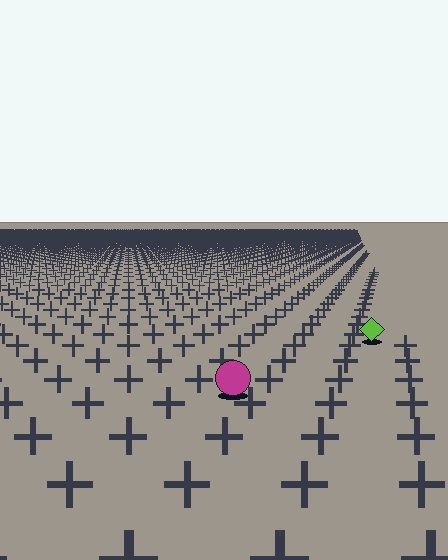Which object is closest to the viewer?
The magenta circle is closest. The texture marks near it are larger and more spread out.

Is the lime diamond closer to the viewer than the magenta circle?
No. The magenta circle is closer — you can tell from the texture gradient: the ground texture is coarser near it.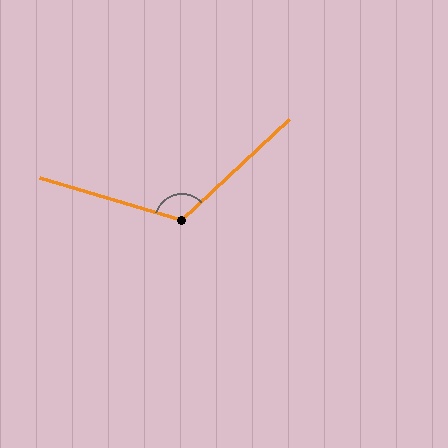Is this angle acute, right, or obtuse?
It is obtuse.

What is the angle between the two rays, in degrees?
Approximately 120 degrees.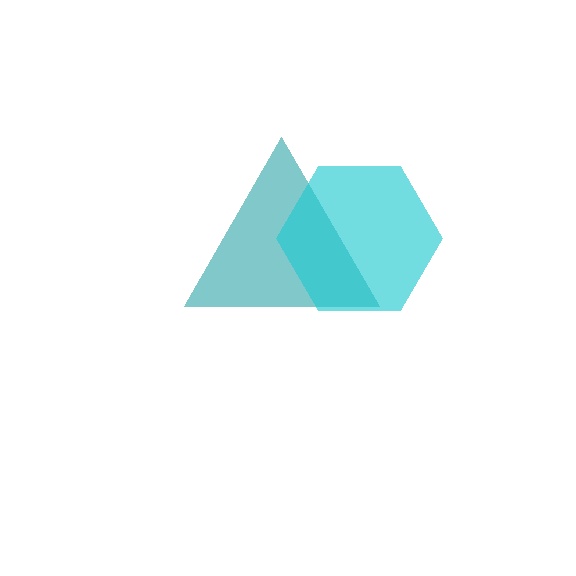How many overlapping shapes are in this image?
There are 2 overlapping shapes in the image.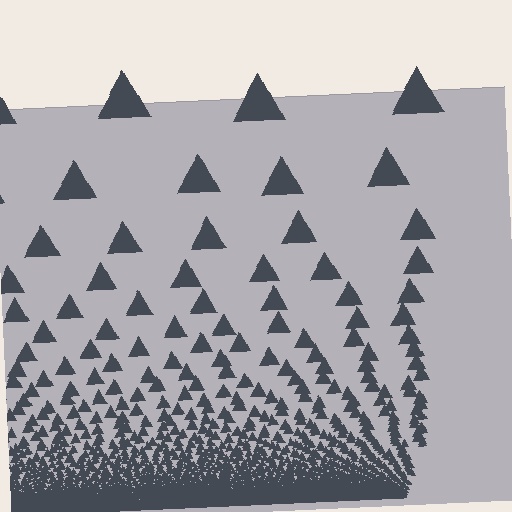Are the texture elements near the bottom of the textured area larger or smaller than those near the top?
Smaller. The gradient is inverted — elements near the bottom are smaller and denser.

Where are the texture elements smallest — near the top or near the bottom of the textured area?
Near the bottom.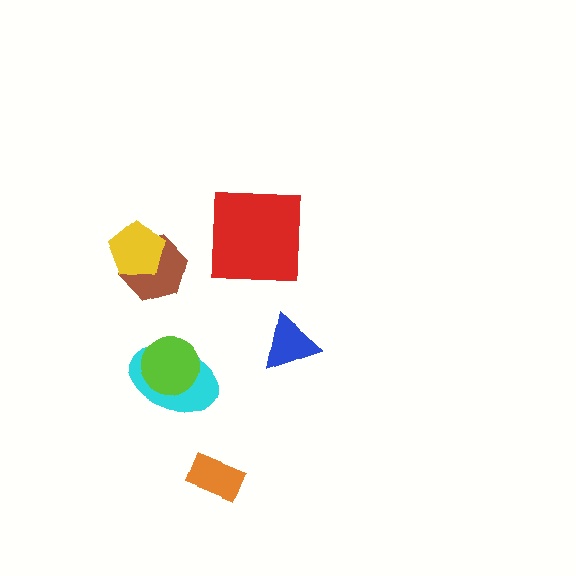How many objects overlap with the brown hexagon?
1 object overlaps with the brown hexagon.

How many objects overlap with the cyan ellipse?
1 object overlaps with the cyan ellipse.